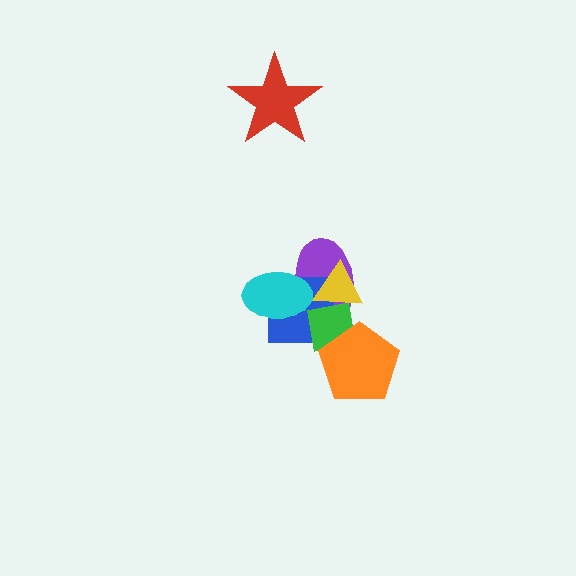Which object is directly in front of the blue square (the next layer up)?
The green square is directly in front of the blue square.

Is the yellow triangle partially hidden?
No, no other shape covers it.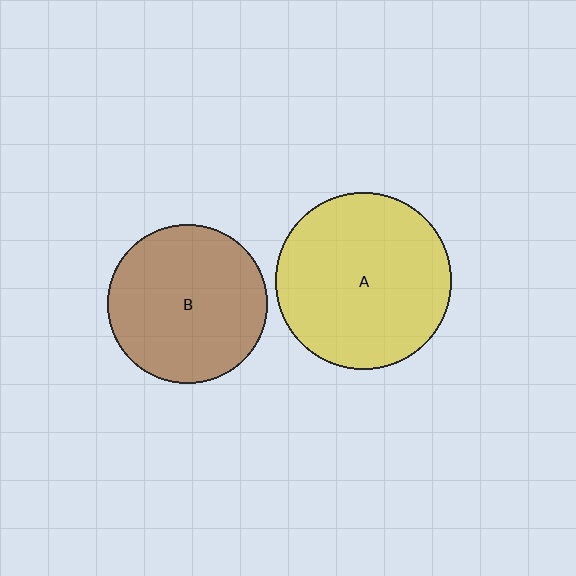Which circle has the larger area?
Circle A (yellow).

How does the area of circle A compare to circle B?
Approximately 1.2 times.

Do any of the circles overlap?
No, none of the circles overlap.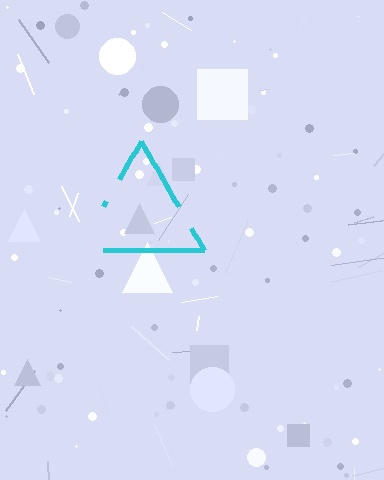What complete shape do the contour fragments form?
The contour fragments form a triangle.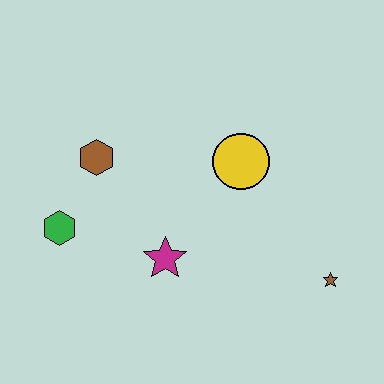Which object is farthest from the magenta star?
The brown star is farthest from the magenta star.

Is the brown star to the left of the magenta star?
No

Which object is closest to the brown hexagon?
The green hexagon is closest to the brown hexagon.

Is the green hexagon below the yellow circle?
Yes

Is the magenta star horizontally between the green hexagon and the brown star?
Yes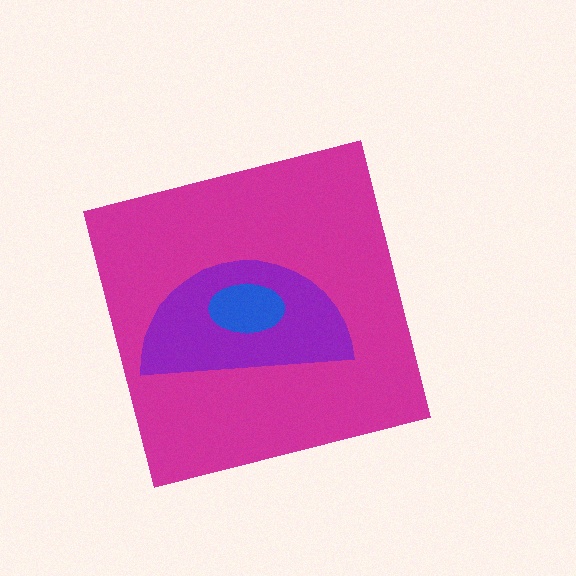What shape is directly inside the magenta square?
The purple semicircle.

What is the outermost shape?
The magenta square.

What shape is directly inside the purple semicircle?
The blue ellipse.